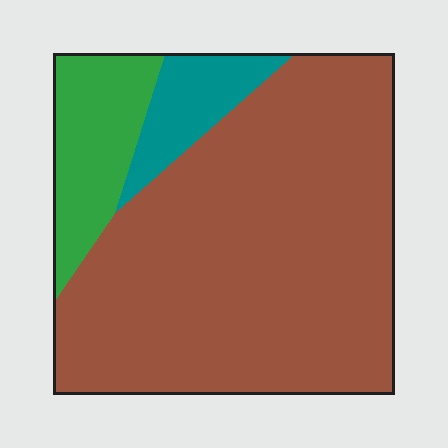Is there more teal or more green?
Green.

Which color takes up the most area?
Brown, at roughly 75%.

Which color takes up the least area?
Teal, at roughly 10%.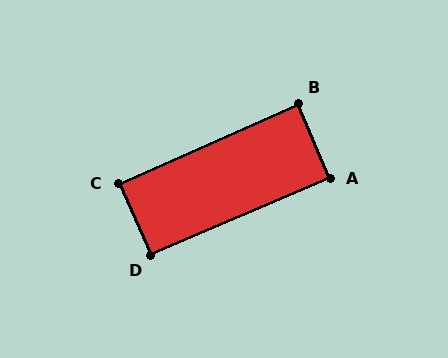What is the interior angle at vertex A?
Approximately 91 degrees (approximately right).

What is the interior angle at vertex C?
Approximately 89 degrees (approximately right).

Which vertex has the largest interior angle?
D, at approximately 91 degrees.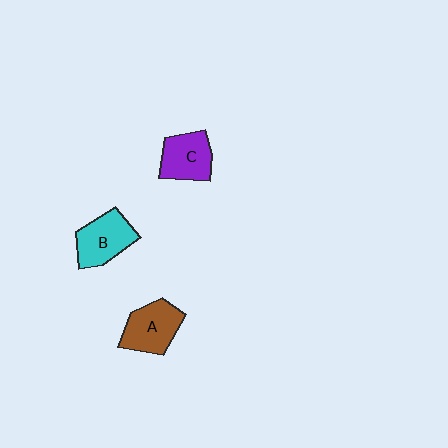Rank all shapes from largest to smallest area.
From largest to smallest: B (cyan), A (brown), C (purple).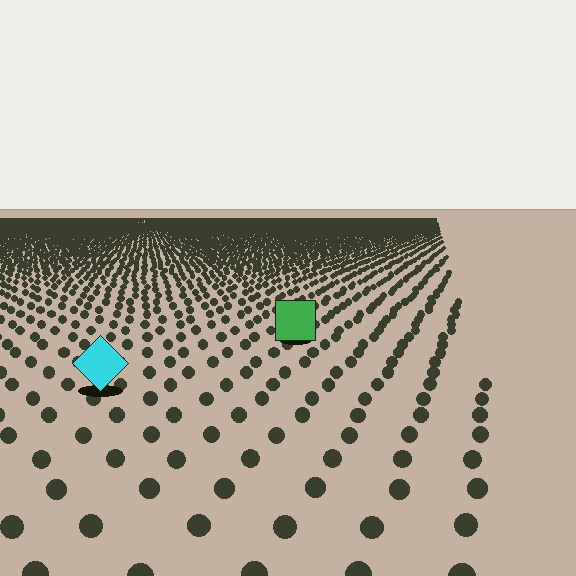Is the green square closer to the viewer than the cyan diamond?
No. The cyan diamond is closer — you can tell from the texture gradient: the ground texture is coarser near it.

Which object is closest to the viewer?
The cyan diamond is closest. The texture marks near it are larger and more spread out.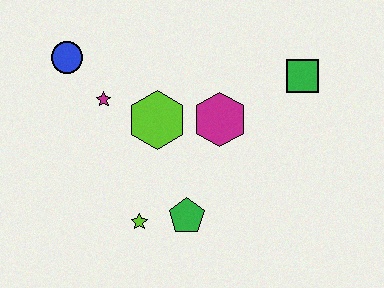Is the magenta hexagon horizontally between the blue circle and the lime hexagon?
No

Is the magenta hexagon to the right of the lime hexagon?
Yes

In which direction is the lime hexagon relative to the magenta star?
The lime hexagon is to the right of the magenta star.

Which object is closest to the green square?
The magenta hexagon is closest to the green square.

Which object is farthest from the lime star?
The green square is farthest from the lime star.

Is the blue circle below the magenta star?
No